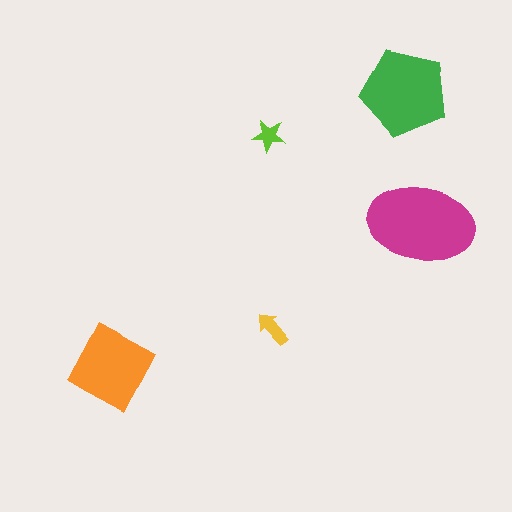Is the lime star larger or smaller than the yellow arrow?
Smaller.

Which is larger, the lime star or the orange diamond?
The orange diamond.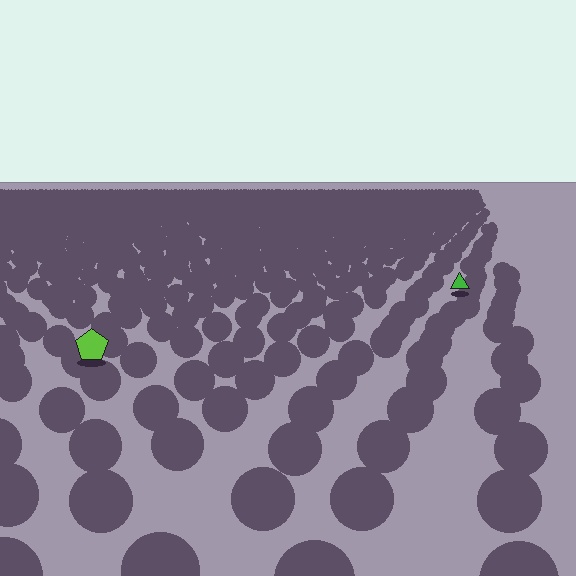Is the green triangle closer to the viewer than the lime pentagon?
No. The lime pentagon is closer — you can tell from the texture gradient: the ground texture is coarser near it.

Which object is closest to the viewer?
The lime pentagon is closest. The texture marks near it are larger and more spread out.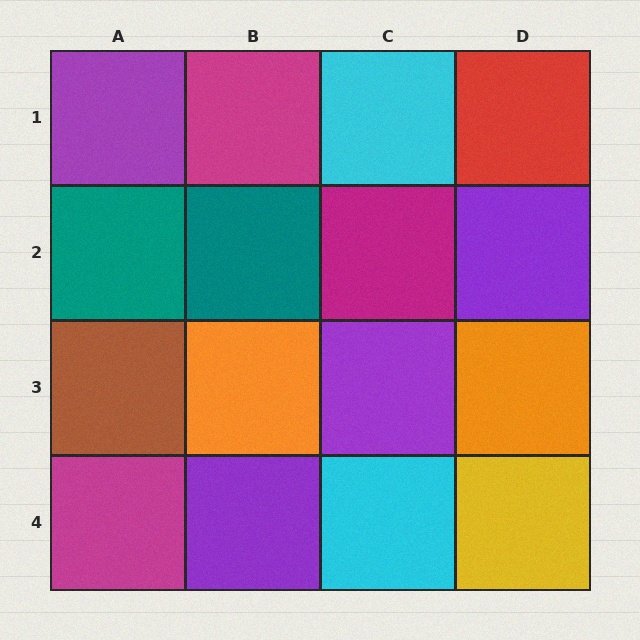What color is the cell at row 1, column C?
Cyan.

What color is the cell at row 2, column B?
Teal.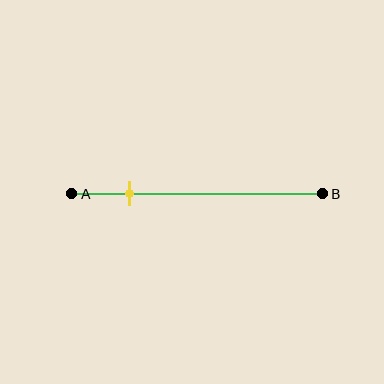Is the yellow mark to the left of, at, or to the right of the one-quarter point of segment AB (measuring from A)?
The yellow mark is approximately at the one-quarter point of segment AB.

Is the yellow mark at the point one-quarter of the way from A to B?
Yes, the mark is approximately at the one-quarter point.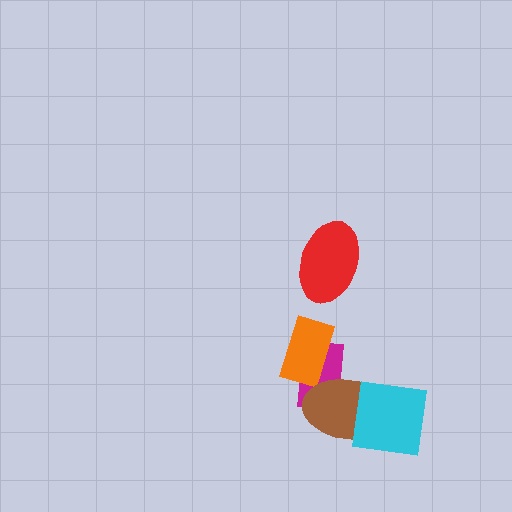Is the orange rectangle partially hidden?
No, no other shape covers it.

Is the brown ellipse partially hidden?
Yes, it is partially covered by another shape.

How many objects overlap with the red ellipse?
0 objects overlap with the red ellipse.